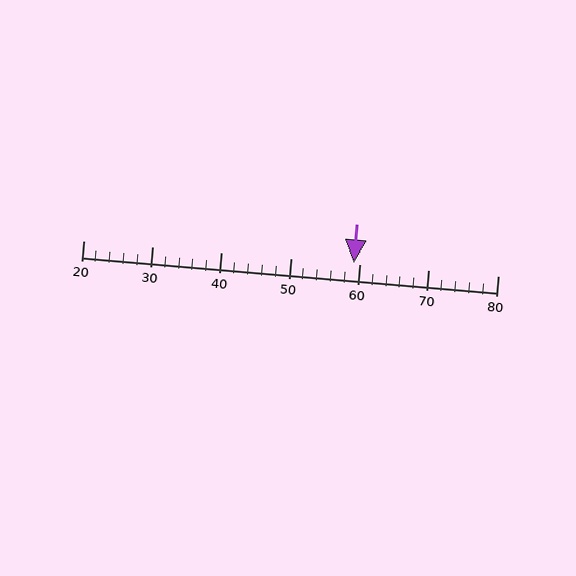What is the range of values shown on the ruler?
The ruler shows values from 20 to 80.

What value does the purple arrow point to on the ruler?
The purple arrow points to approximately 59.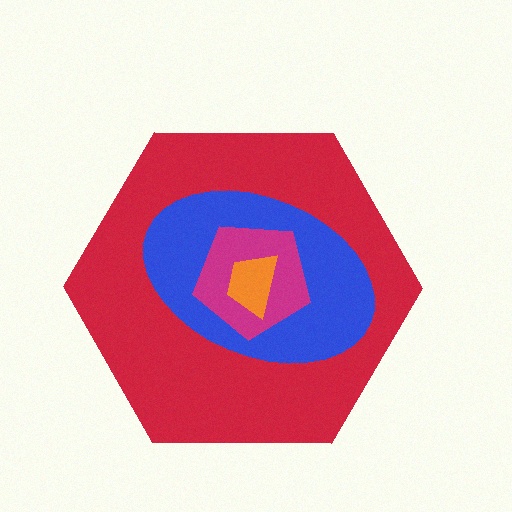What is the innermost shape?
The orange trapezoid.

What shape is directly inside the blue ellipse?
The magenta pentagon.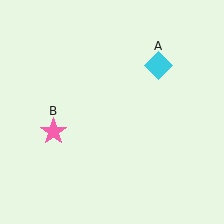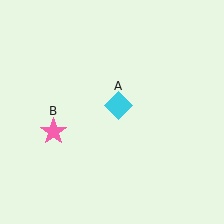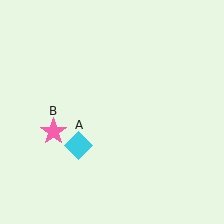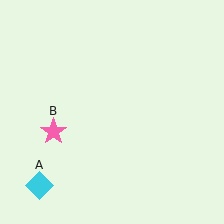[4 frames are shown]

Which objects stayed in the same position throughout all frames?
Pink star (object B) remained stationary.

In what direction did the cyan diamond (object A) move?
The cyan diamond (object A) moved down and to the left.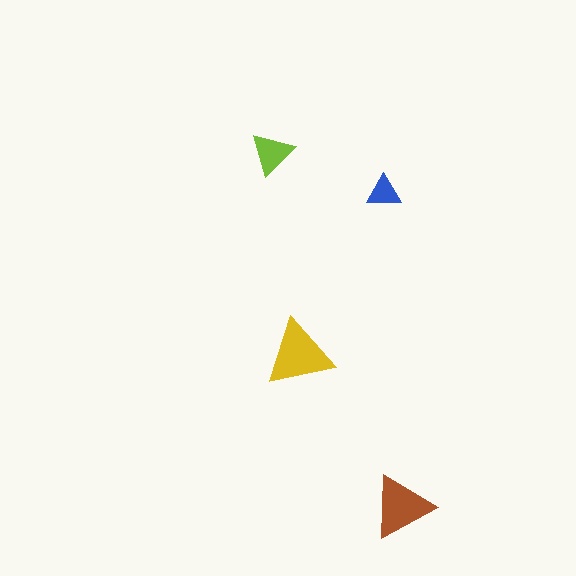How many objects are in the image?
There are 4 objects in the image.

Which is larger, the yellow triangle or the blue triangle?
The yellow one.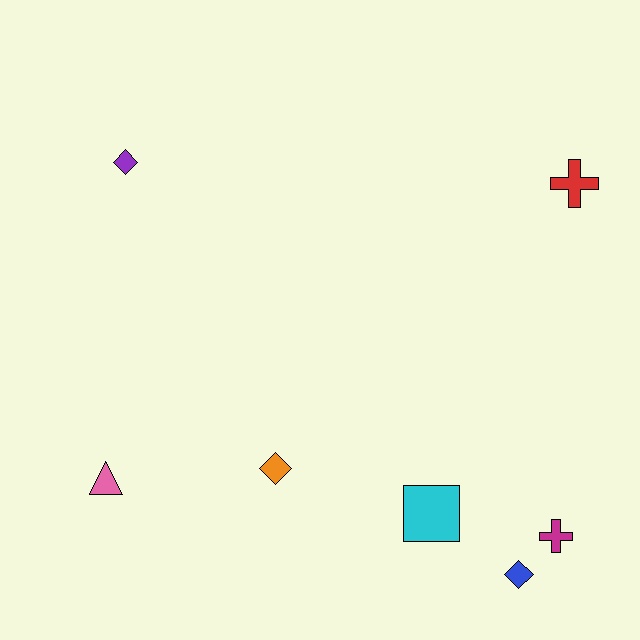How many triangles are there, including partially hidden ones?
There is 1 triangle.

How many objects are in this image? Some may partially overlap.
There are 7 objects.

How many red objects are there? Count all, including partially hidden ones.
There is 1 red object.